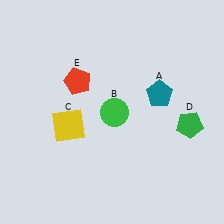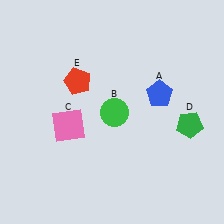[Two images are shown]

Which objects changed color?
A changed from teal to blue. C changed from yellow to pink.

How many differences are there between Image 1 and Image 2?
There are 2 differences between the two images.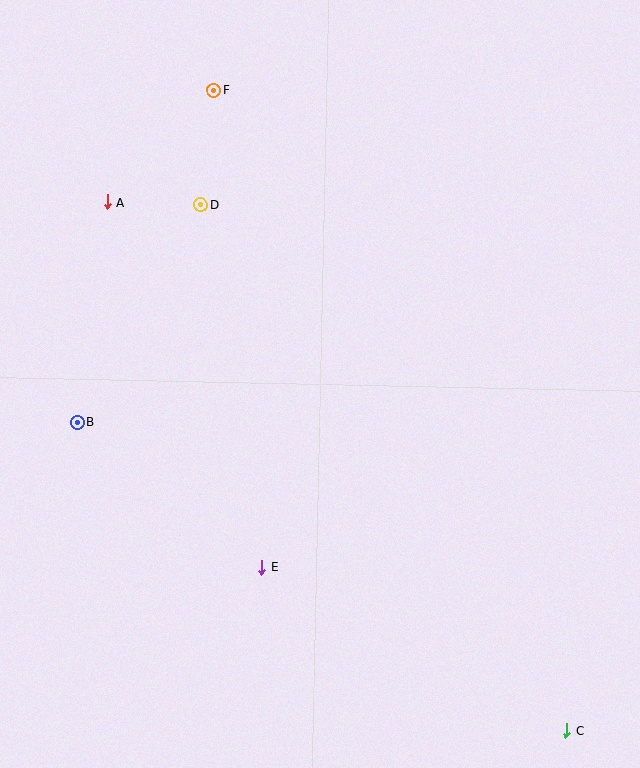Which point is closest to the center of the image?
Point E at (262, 567) is closest to the center.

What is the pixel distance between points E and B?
The distance between E and B is 235 pixels.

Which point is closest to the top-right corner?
Point F is closest to the top-right corner.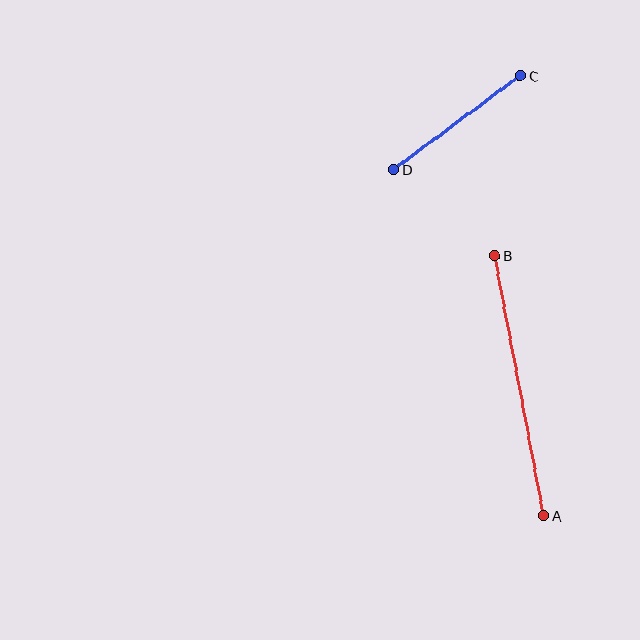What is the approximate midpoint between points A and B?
The midpoint is at approximately (519, 386) pixels.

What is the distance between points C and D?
The distance is approximately 158 pixels.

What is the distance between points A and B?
The distance is approximately 265 pixels.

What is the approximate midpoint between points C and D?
The midpoint is at approximately (457, 123) pixels.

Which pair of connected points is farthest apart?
Points A and B are farthest apart.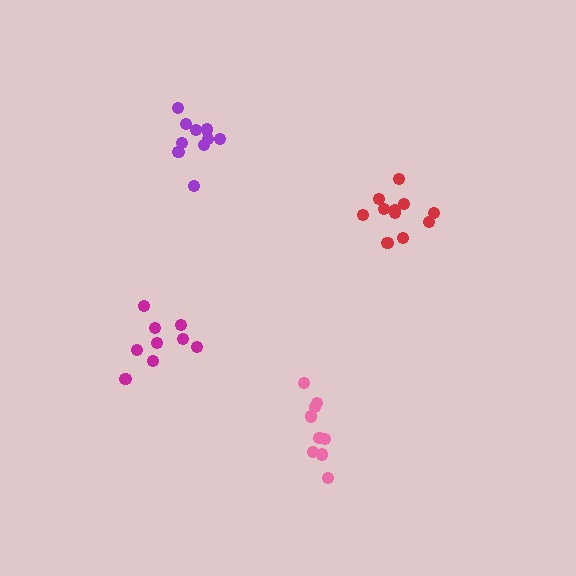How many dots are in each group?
Group 1: 10 dots, Group 2: 11 dots, Group 3: 9 dots, Group 4: 9 dots (39 total).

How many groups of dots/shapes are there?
There are 4 groups.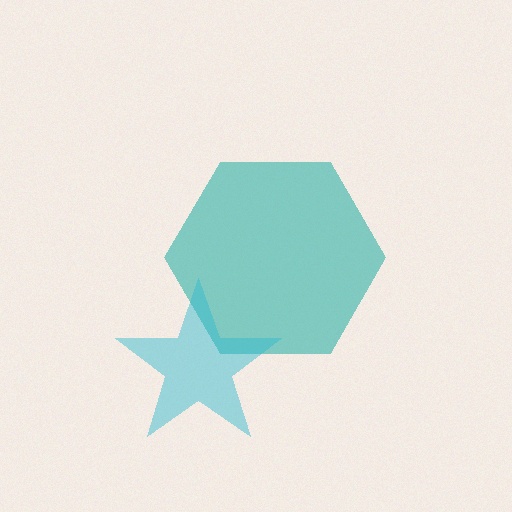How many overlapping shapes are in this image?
There are 2 overlapping shapes in the image.